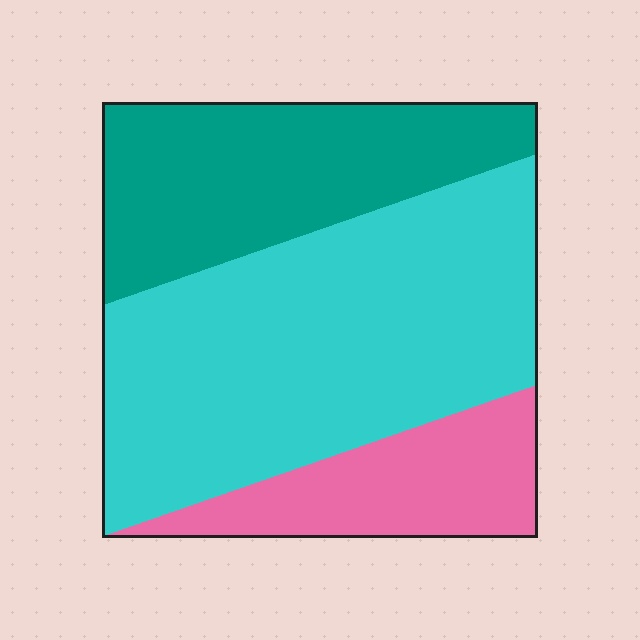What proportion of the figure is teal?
Teal covers about 30% of the figure.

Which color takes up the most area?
Cyan, at roughly 55%.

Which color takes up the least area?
Pink, at roughly 20%.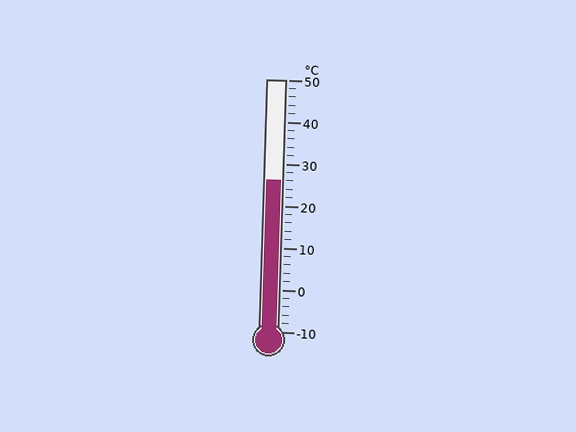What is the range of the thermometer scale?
The thermometer scale ranges from -10°C to 50°C.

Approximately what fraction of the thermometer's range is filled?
The thermometer is filled to approximately 60% of its range.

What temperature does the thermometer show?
The thermometer shows approximately 26°C.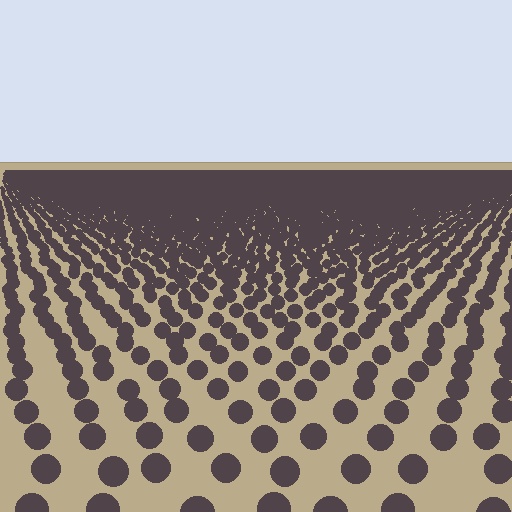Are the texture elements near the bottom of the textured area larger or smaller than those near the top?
Larger. Near the bottom, elements are closer to the viewer and appear at a bigger on-screen size.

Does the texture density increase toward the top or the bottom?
Density increases toward the top.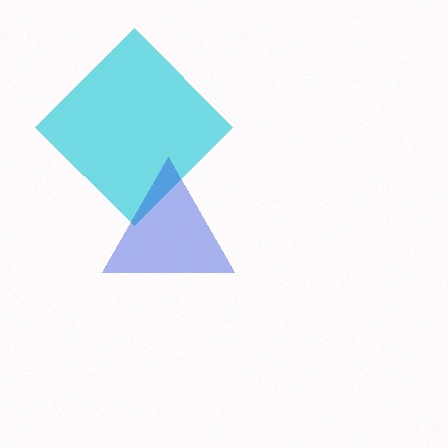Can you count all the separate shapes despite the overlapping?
Yes, there are 2 separate shapes.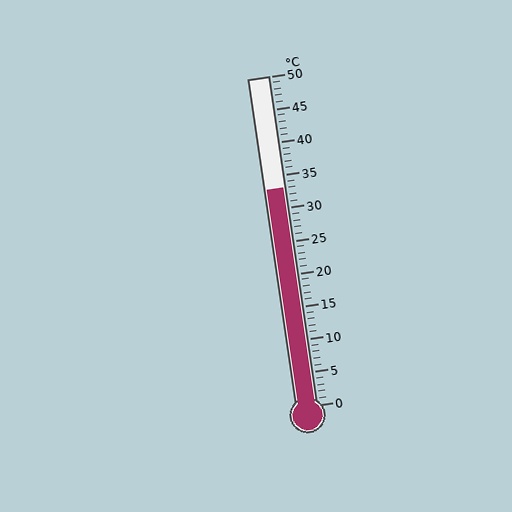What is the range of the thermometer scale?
The thermometer scale ranges from 0°C to 50°C.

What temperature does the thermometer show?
The thermometer shows approximately 33°C.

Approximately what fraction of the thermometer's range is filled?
The thermometer is filled to approximately 65% of its range.